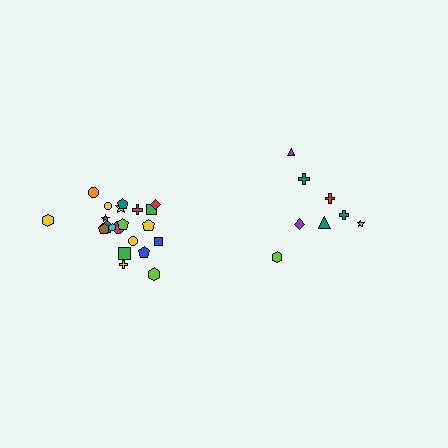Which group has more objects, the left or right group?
The left group.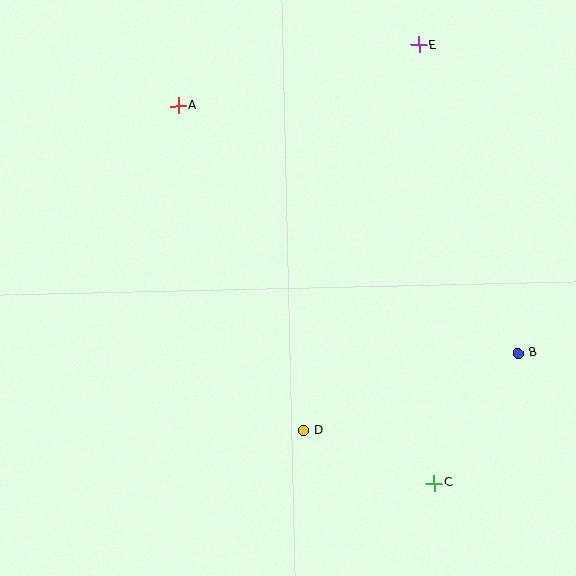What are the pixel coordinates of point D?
Point D is at (304, 431).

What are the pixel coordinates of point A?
Point A is at (178, 106).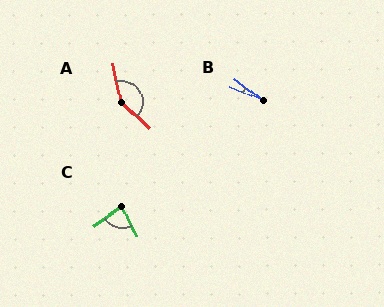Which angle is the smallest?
B, at approximately 16 degrees.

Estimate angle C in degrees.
Approximately 80 degrees.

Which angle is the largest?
A, at approximately 144 degrees.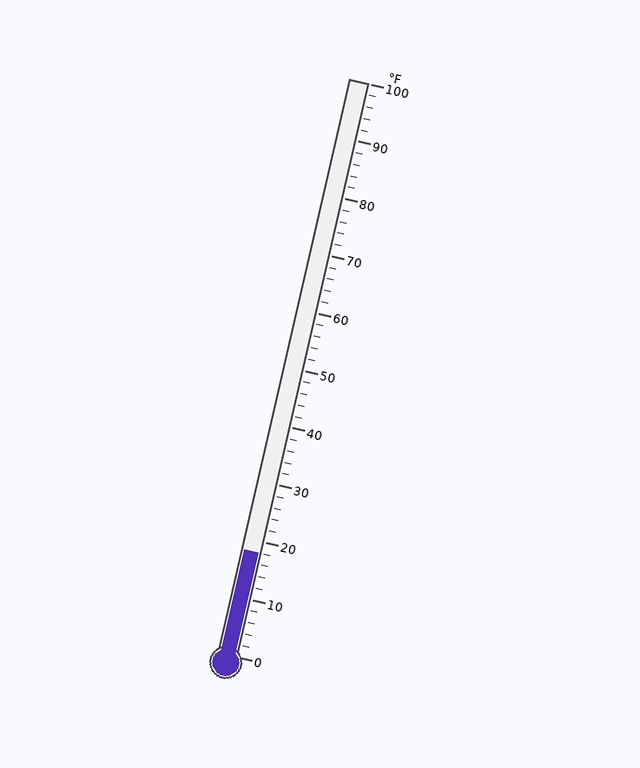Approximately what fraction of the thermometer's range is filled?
The thermometer is filled to approximately 20% of its range.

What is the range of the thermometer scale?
The thermometer scale ranges from 0°F to 100°F.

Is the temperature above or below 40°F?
The temperature is below 40°F.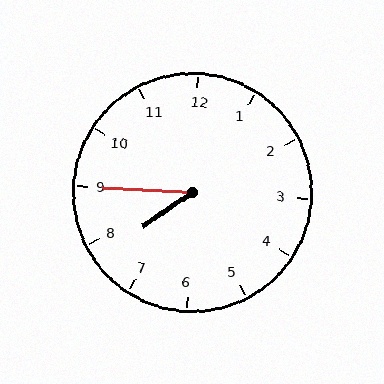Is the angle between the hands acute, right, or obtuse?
It is acute.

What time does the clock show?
7:45.